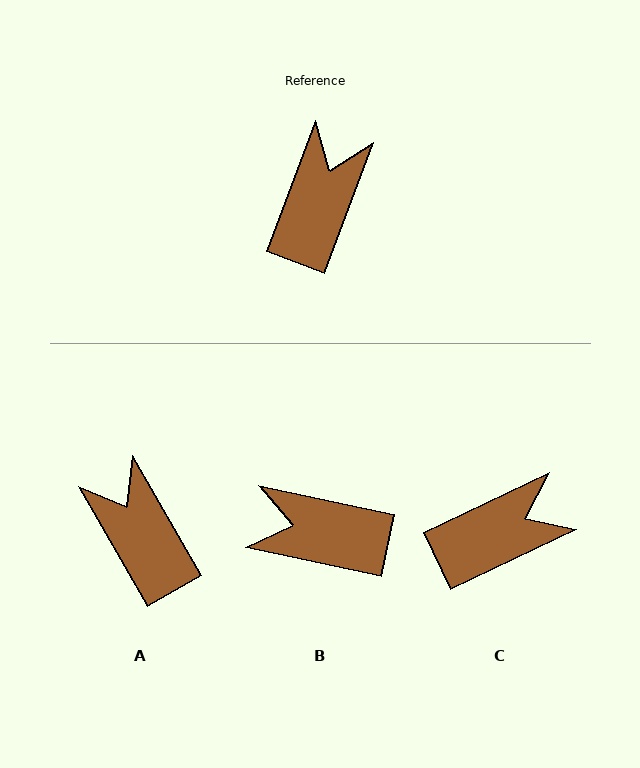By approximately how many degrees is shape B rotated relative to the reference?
Approximately 98 degrees counter-clockwise.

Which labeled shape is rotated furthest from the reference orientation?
B, about 98 degrees away.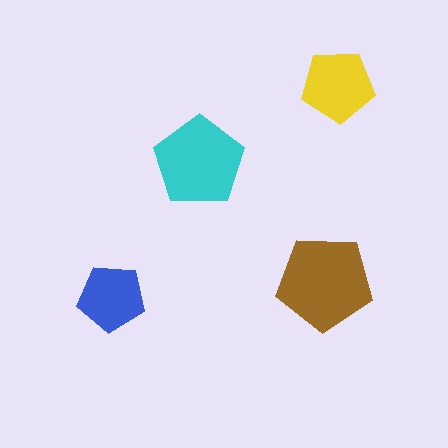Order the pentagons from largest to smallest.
the brown one, the cyan one, the yellow one, the blue one.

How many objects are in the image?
There are 4 objects in the image.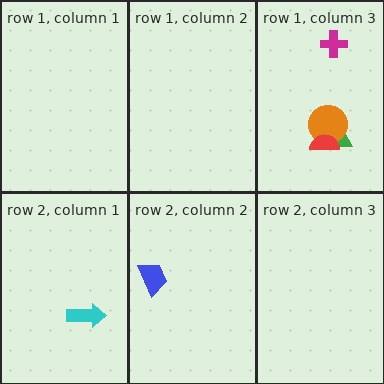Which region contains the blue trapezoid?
The row 2, column 2 region.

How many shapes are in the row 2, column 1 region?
1.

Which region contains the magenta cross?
The row 1, column 3 region.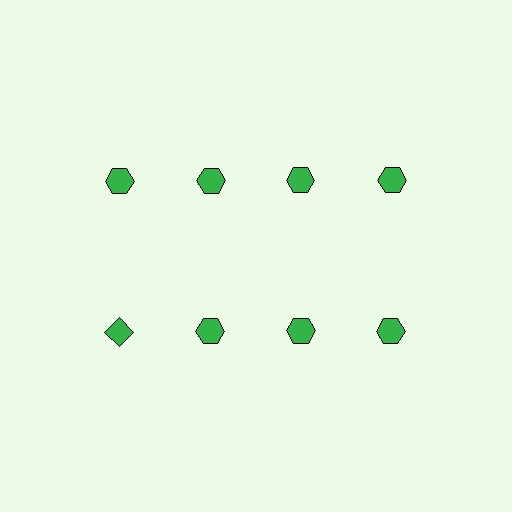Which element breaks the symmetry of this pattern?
The green diamond in the second row, leftmost column breaks the symmetry. All other shapes are green hexagons.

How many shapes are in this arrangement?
There are 8 shapes arranged in a grid pattern.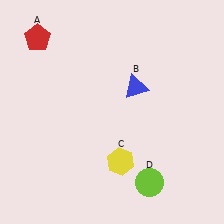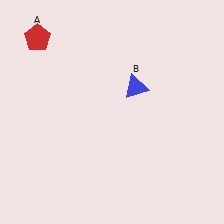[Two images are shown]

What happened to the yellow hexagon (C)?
The yellow hexagon (C) was removed in Image 2. It was in the bottom-right area of Image 1.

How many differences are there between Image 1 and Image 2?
There are 2 differences between the two images.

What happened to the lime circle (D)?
The lime circle (D) was removed in Image 2. It was in the bottom-right area of Image 1.